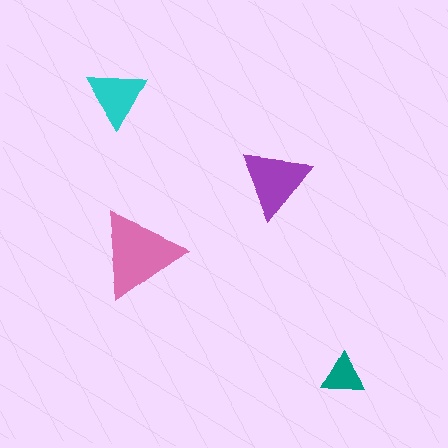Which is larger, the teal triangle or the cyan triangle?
The cyan one.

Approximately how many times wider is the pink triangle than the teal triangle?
About 2 times wider.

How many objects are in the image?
There are 4 objects in the image.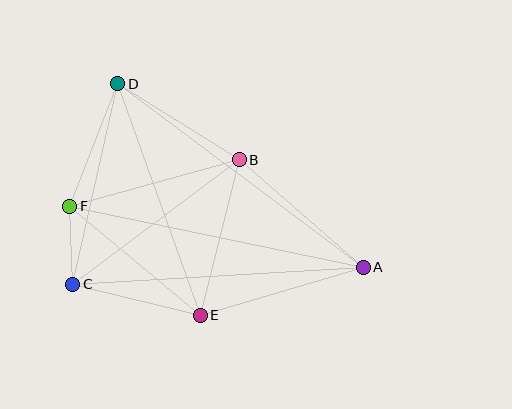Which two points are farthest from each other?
Points A and D are farthest from each other.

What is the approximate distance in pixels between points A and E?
The distance between A and E is approximately 170 pixels.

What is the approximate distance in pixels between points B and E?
The distance between B and E is approximately 160 pixels.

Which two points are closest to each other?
Points C and F are closest to each other.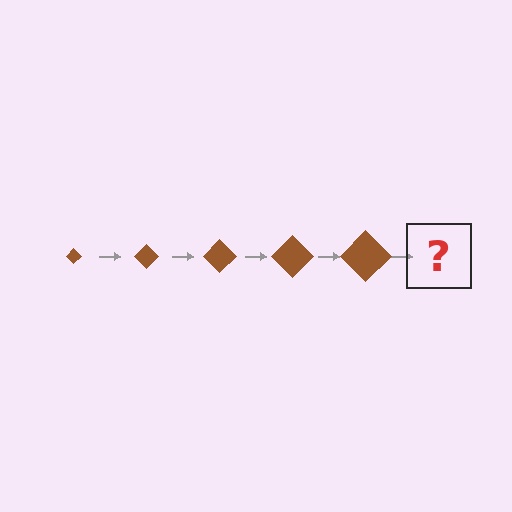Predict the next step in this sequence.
The next step is a brown diamond, larger than the previous one.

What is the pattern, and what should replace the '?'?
The pattern is that the diamond gets progressively larger each step. The '?' should be a brown diamond, larger than the previous one.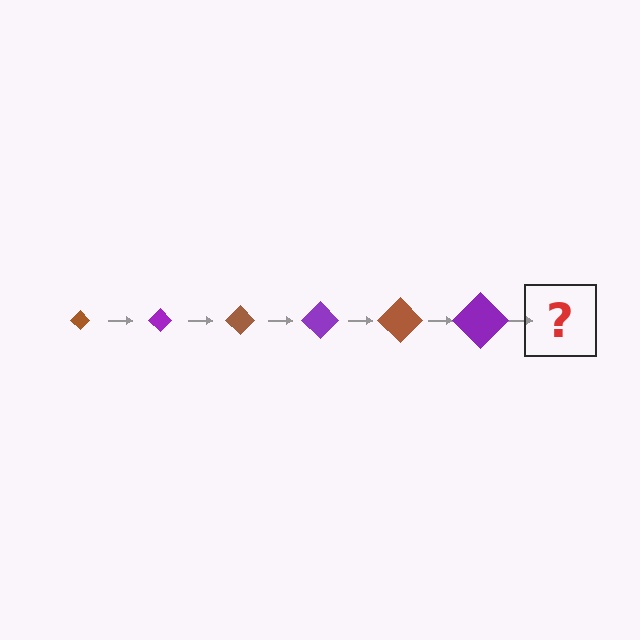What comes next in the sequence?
The next element should be a brown diamond, larger than the previous one.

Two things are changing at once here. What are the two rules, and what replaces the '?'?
The two rules are that the diamond grows larger each step and the color cycles through brown and purple. The '?' should be a brown diamond, larger than the previous one.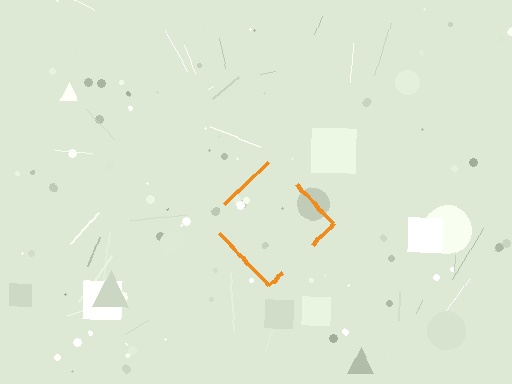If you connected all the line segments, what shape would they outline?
They would outline a diamond.